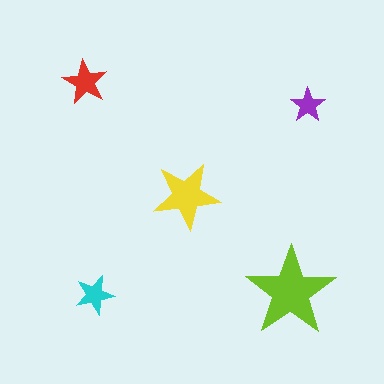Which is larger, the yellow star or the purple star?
The yellow one.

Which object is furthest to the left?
The red star is leftmost.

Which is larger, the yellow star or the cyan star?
The yellow one.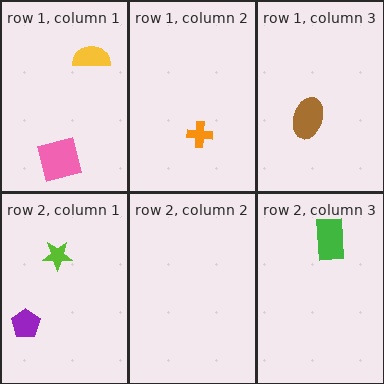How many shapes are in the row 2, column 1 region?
2.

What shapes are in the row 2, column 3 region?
The green rectangle.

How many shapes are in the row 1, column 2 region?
1.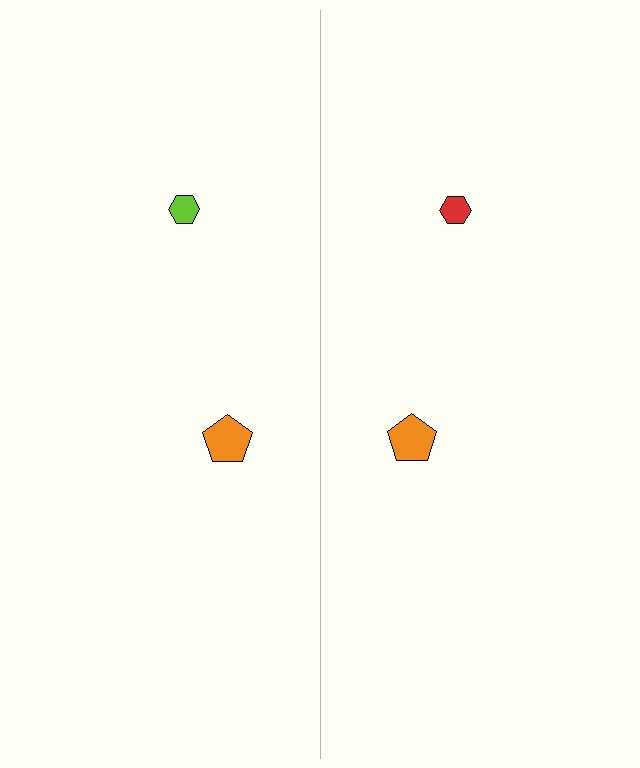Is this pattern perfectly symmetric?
No, the pattern is not perfectly symmetric. The red hexagon on the right side breaks the symmetry — its mirror counterpart is lime.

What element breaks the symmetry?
The red hexagon on the right side breaks the symmetry — its mirror counterpart is lime.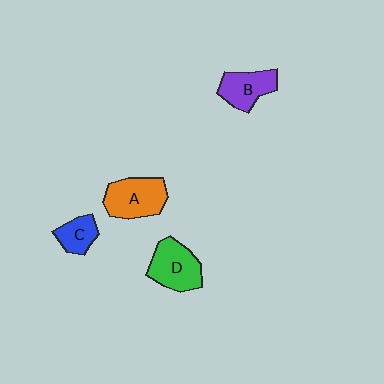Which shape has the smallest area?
Shape C (blue).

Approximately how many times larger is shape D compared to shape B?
Approximately 1.2 times.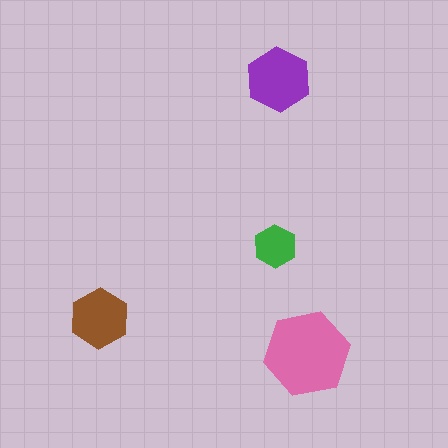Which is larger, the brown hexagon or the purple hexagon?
The purple one.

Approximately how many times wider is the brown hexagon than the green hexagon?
About 1.5 times wider.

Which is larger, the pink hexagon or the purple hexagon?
The pink one.